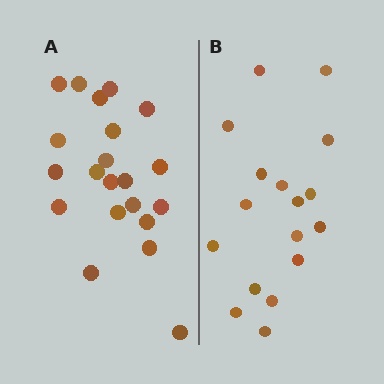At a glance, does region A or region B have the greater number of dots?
Region A (the left region) has more dots.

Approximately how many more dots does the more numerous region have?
Region A has about 4 more dots than region B.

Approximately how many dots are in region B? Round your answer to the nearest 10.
About 20 dots. (The exact count is 17, which rounds to 20.)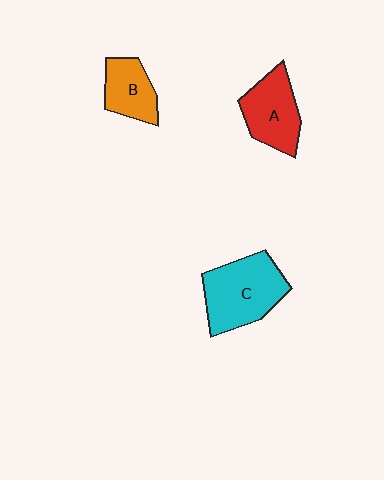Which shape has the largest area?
Shape C (cyan).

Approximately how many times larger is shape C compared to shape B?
Approximately 1.8 times.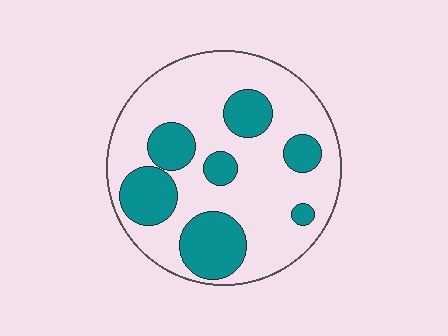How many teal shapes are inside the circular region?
7.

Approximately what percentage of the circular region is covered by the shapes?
Approximately 30%.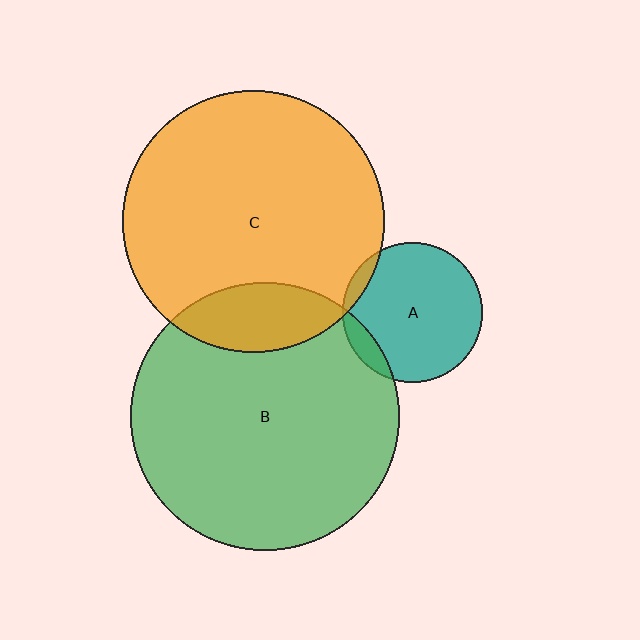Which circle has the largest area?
Circle B (green).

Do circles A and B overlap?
Yes.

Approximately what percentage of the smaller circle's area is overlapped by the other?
Approximately 10%.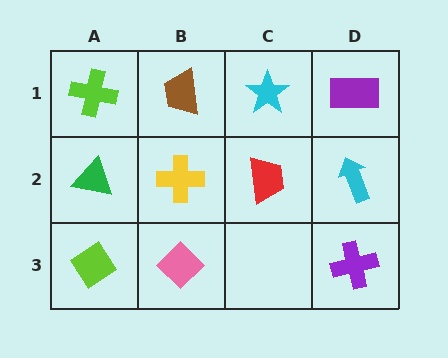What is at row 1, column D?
A purple rectangle.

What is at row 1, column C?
A cyan star.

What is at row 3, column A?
A lime diamond.